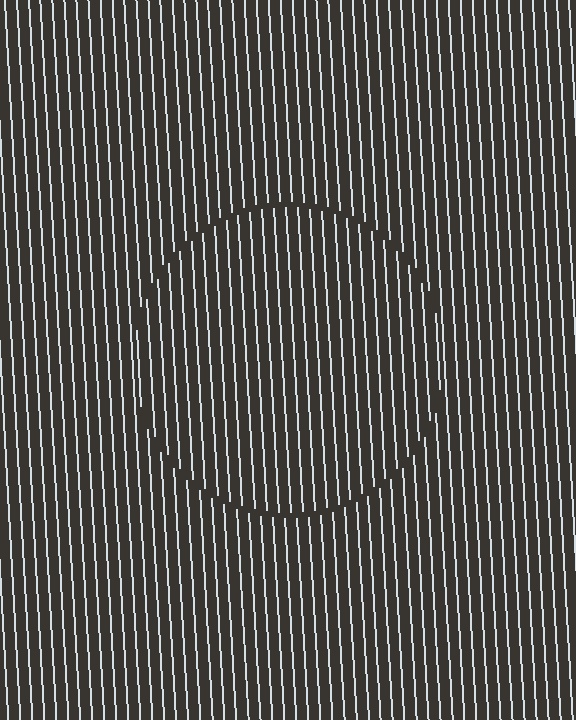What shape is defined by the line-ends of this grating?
An illusory circle. The interior of the shape contains the same grating, shifted by half a period — the contour is defined by the phase discontinuity where line-ends from the inner and outer gratings abut.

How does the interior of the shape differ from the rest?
The interior of the shape contains the same grating, shifted by half a period — the contour is defined by the phase discontinuity where line-ends from the inner and outer gratings abut.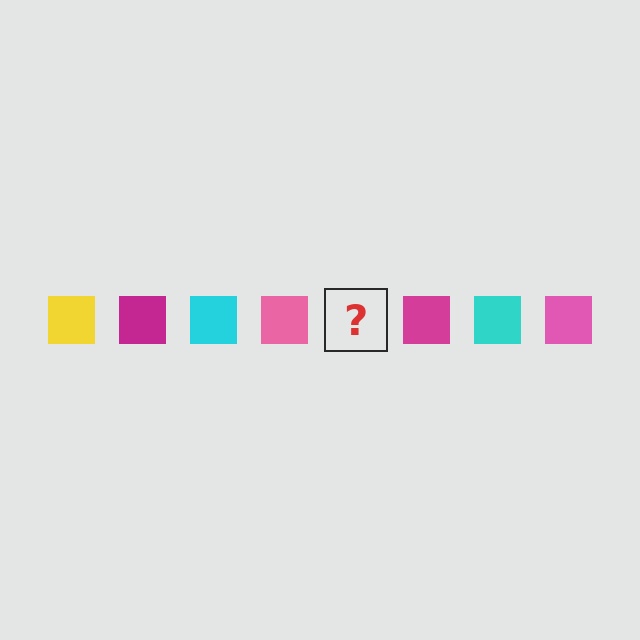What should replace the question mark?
The question mark should be replaced with a yellow square.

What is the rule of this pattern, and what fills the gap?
The rule is that the pattern cycles through yellow, magenta, cyan, pink squares. The gap should be filled with a yellow square.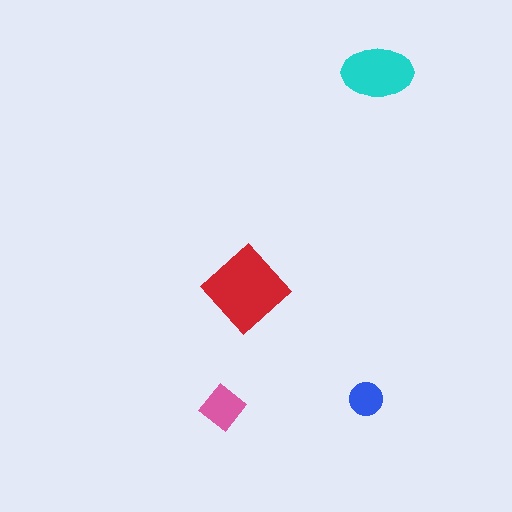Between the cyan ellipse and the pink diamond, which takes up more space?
The cyan ellipse.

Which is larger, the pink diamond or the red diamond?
The red diamond.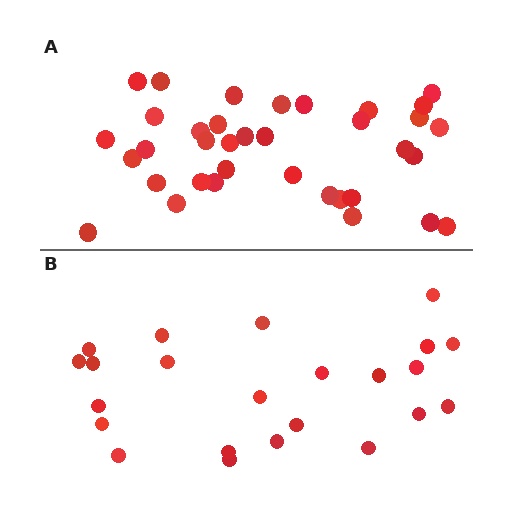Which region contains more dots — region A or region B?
Region A (the top region) has more dots.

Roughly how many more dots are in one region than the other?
Region A has approximately 15 more dots than region B.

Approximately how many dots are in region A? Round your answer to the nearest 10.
About 40 dots. (The exact count is 36, which rounds to 40.)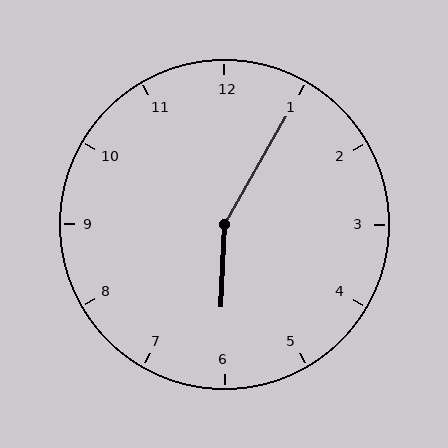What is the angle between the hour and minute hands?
Approximately 152 degrees.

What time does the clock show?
6:05.